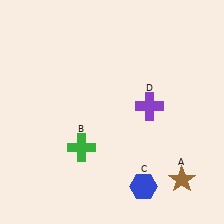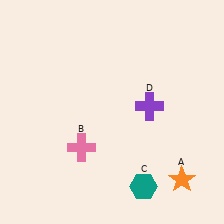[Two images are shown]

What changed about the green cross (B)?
In Image 1, B is green. In Image 2, it changed to pink.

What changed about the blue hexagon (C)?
In Image 1, C is blue. In Image 2, it changed to teal.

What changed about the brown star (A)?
In Image 1, A is brown. In Image 2, it changed to orange.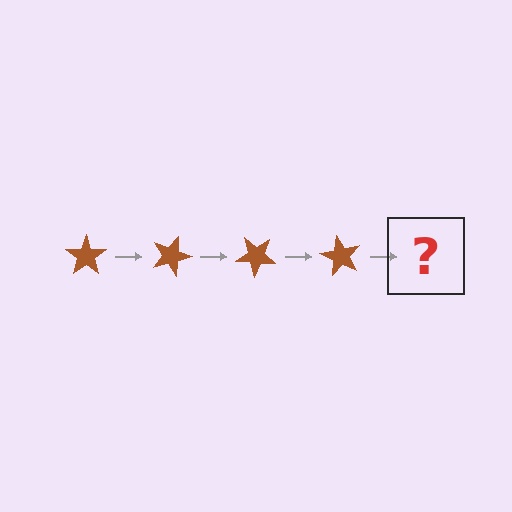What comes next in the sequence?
The next element should be a brown star rotated 80 degrees.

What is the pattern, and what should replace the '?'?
The pattern is that the star rotates 20 degrees each step. The '?' should be a brown star rotated 80 degrees.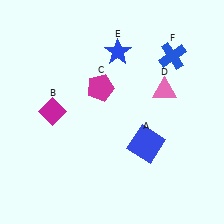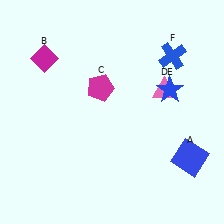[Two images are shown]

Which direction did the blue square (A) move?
The blue square (A) moved right.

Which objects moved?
The objects that moved are: the blue square (A), the magenta diamond (B), the blue star (E).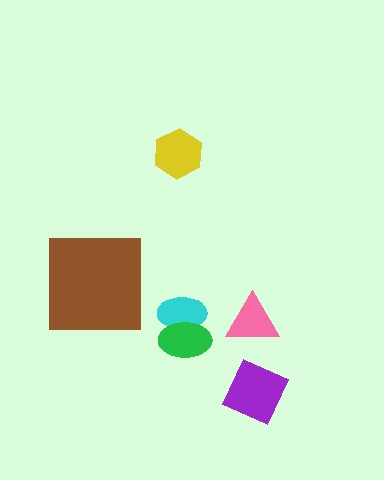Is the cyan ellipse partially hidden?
Yes, it is partially covered by another shape.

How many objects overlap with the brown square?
0 objects overlap with the brown square.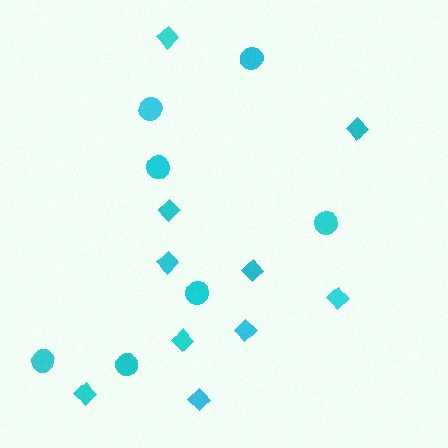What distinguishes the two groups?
There are 2 groups: one group of diamonds (10) and one group of circles (7).